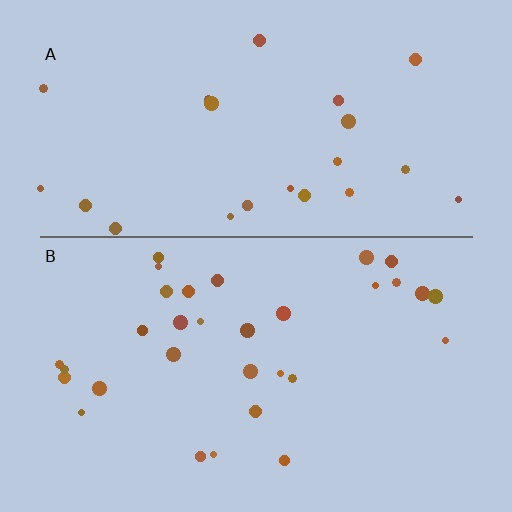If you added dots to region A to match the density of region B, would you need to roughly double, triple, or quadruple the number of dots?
Approximately double.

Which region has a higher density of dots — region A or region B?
B (the bottom).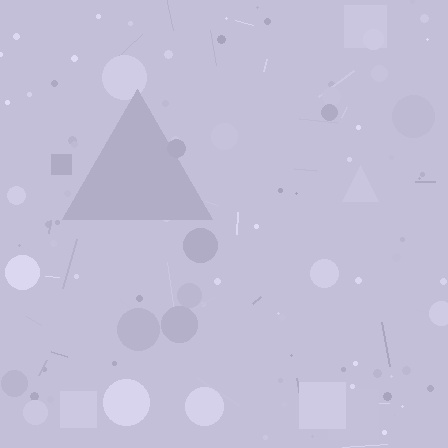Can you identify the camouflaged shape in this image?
The camouflaged shape is a triangle.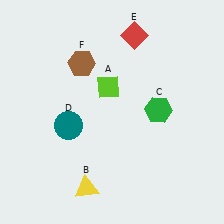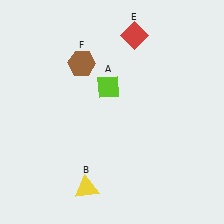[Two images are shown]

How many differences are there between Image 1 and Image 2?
There are 2 differences between the two images.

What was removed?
The teal circle (D), the green hexagon (C) were removed in Image 2.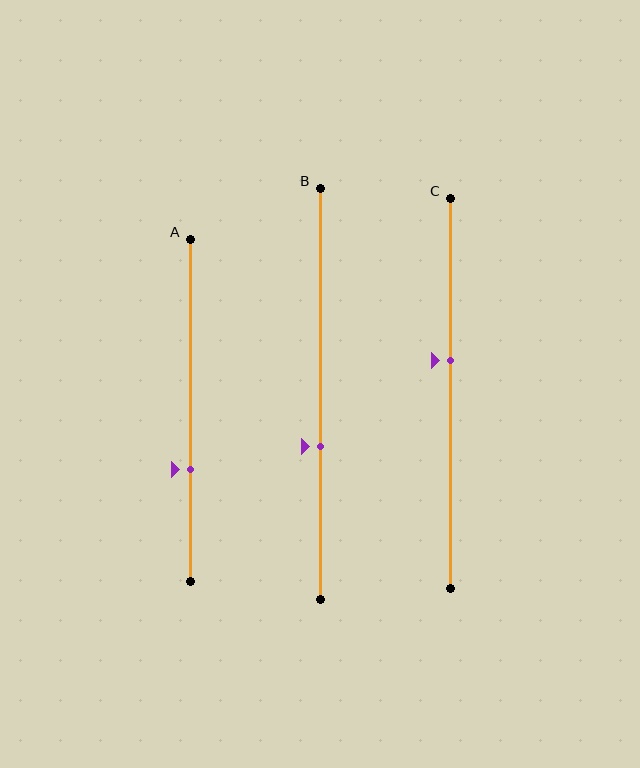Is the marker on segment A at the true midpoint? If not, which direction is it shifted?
No, the marker on segment A is shifted downward by about 17% of the segment length.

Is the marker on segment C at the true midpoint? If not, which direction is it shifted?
No, the marker on segment C is shifted upward by about 8% of the segment length.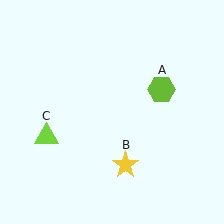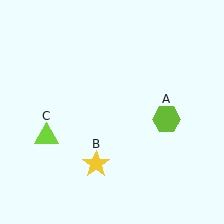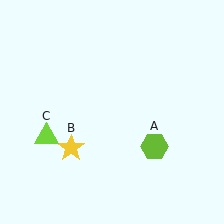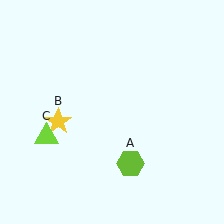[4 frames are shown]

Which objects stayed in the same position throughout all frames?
Lime triangle (object C) remained stationary.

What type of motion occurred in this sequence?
The lime hexagon (object A), yellow star (object B) rotated clockwise around the center of the scene.